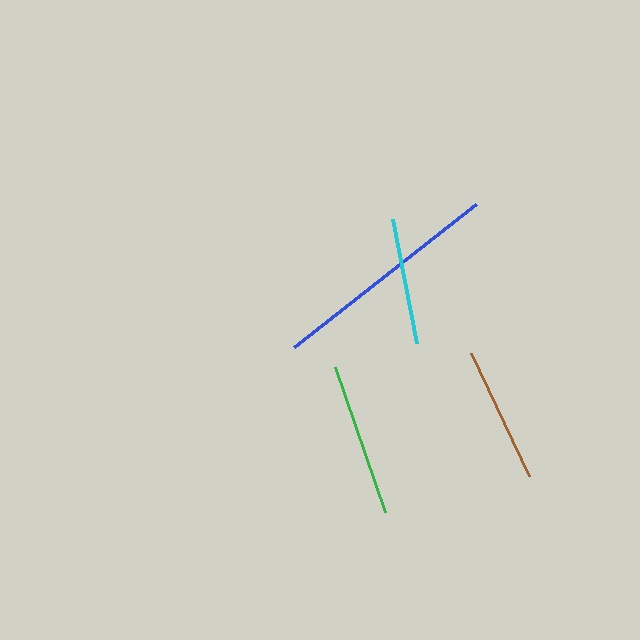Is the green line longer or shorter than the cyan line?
The green line is longer than the cyan line.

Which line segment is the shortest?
The cyan line is the shortest at approximately 126 pixels.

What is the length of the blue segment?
The blue segment is approximately 231 pixels long.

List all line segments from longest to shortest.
From longest to shortest: blue, green, brown, cyan.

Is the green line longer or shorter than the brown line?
The green line is longer than the brown line.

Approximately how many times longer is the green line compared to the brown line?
The green line is approximately 1.1 times the length of the brown line.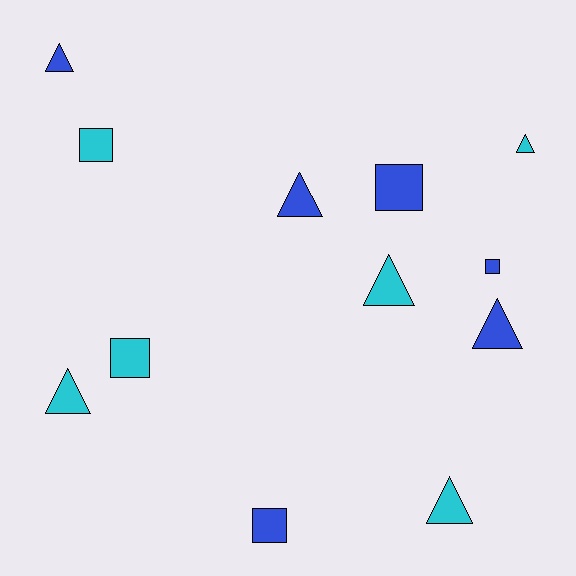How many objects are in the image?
There are 12 objects.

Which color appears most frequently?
Cyan, with 6 objects.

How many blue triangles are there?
There are 3 blue triangles.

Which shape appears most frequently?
Triangle, with 7 objects.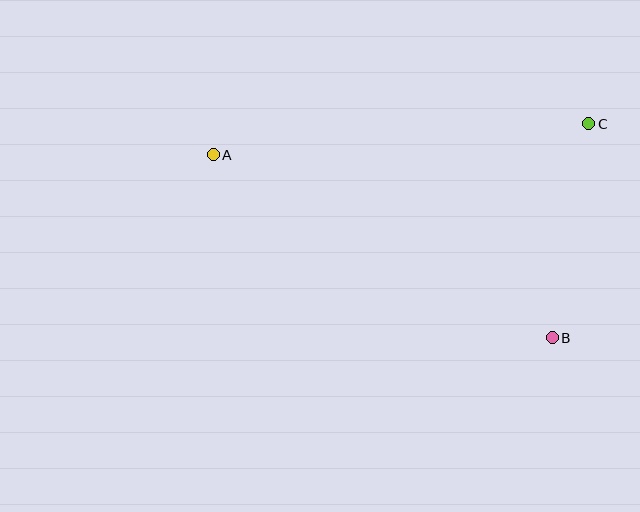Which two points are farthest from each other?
Points A and B are farthest from each other.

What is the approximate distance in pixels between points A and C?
The distance between A and C is approximately 377 pixels.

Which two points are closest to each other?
Points B and C are closest to each other.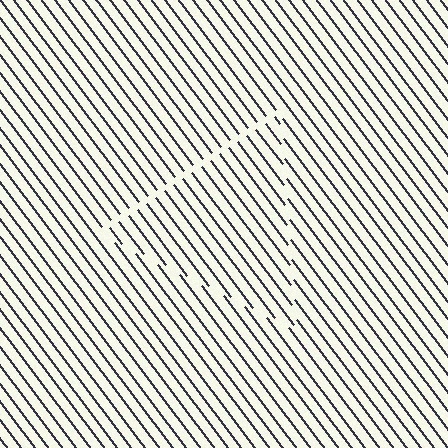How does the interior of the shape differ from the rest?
The interior of the shape contains the same grating, shifted by half a period — the contour is defined by the phase discontinuity where line-ends from the inner and outer gratings abut.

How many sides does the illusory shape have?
3 sides — the line-ends trace a triangle.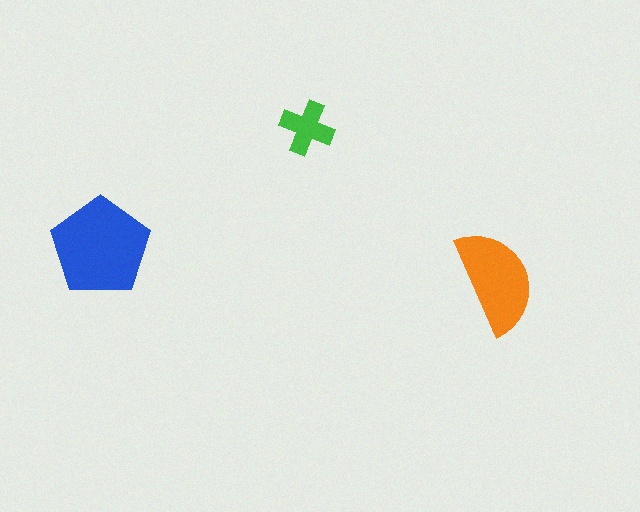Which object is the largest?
The blue pentagon.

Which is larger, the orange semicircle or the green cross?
The orange semicircle.